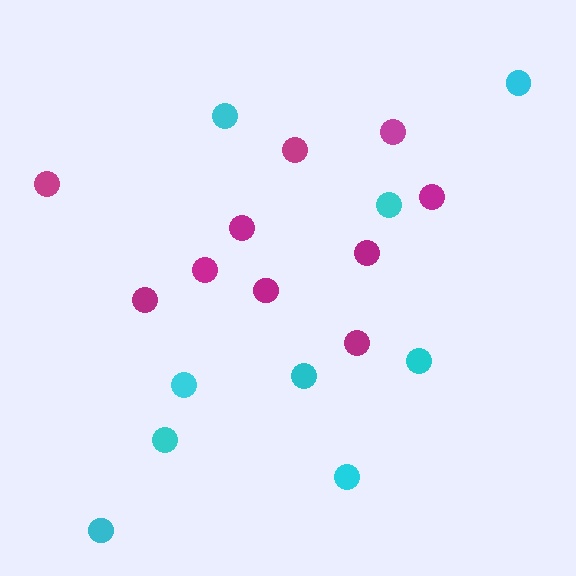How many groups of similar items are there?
There are 2 groups: one group of magenta circles (10) and one group of cyan circles (9).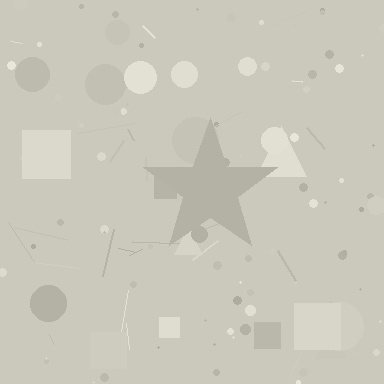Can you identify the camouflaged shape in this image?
The camouflaged shape is a star.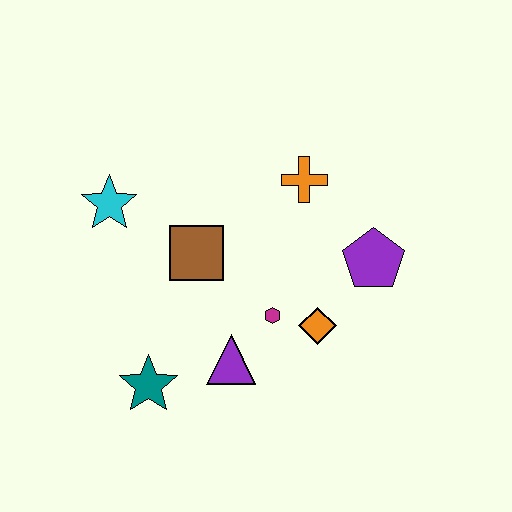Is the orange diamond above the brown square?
No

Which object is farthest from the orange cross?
The teal star is farthest from the orange cross.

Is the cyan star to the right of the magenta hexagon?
No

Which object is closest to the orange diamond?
The magenta hexagon is closest to the orange diamond.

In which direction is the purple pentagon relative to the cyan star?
The purple pentagon is to the right of the cyan star.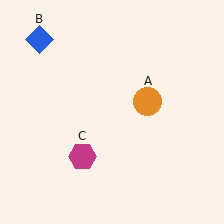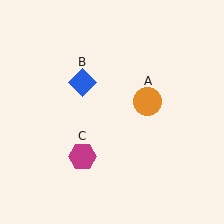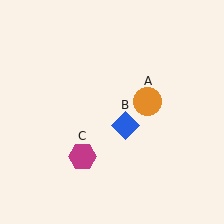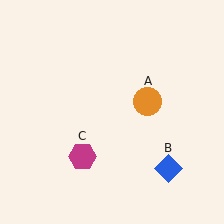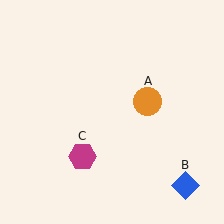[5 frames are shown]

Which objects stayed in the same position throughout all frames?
Orange circle (object A) and magenta hexagon (object C) remained stationary.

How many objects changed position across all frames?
1 object changed position: blue diamond (object B).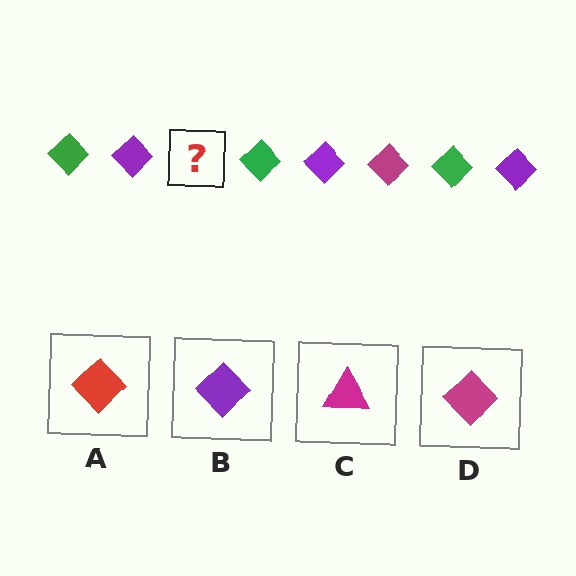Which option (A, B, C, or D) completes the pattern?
D.